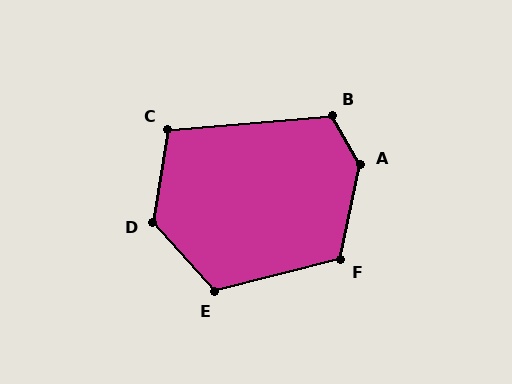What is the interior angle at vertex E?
Approximately 117 degrees (obtuse).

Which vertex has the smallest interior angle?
C, at approximately 104 degrees.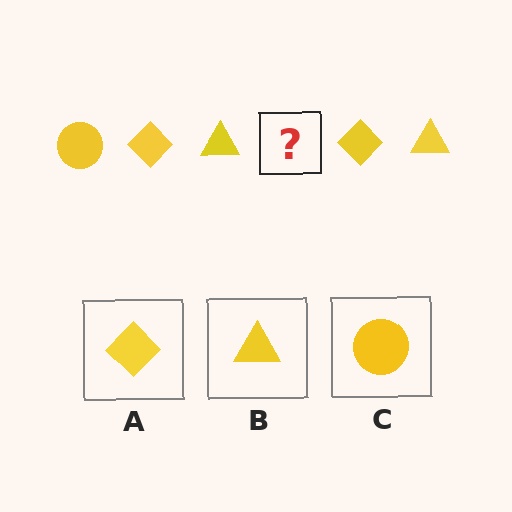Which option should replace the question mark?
Option C.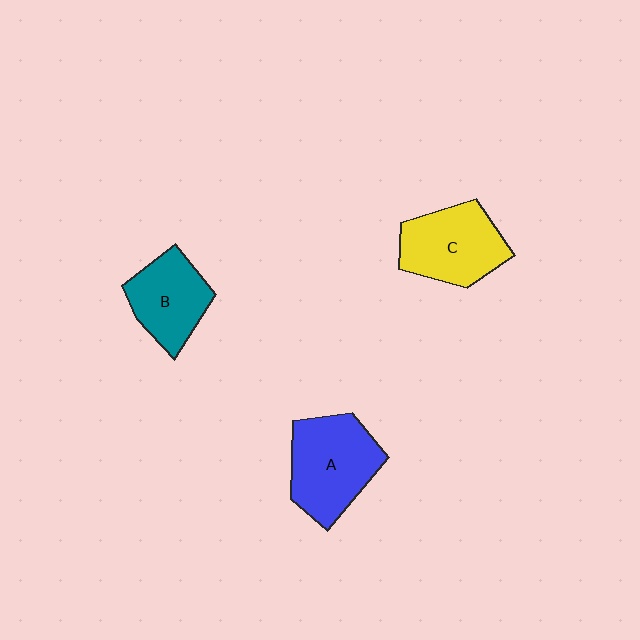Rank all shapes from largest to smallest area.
From largest to smallest: A (blue), C (yellow), B (teal).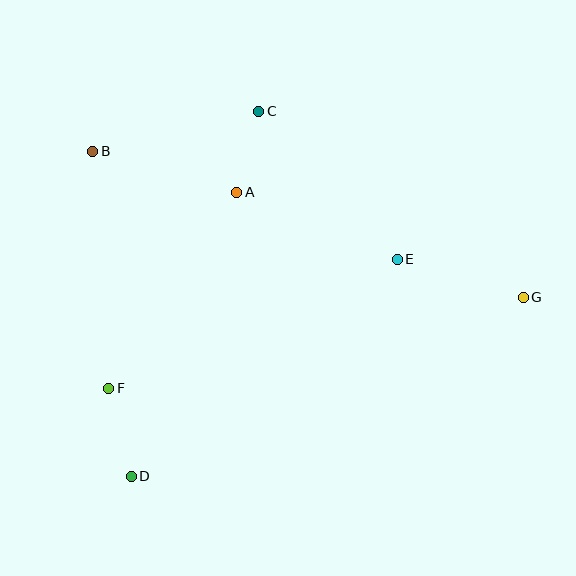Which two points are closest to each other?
Points A and C are closest to each other.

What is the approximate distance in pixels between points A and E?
The distance between A and E is approximately 174 pixels.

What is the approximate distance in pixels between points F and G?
The distance between F and G is approximately 424 pixels.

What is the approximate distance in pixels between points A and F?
The distance between A and F is approximately 234 pixels.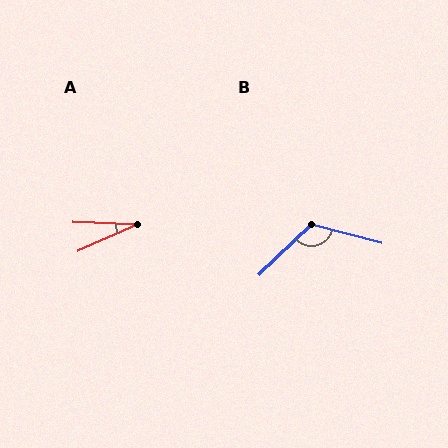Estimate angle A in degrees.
Approximately 26 degrees.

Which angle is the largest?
B, at approximately 121 degrees.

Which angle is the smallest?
A, at approximately 26 degrees.